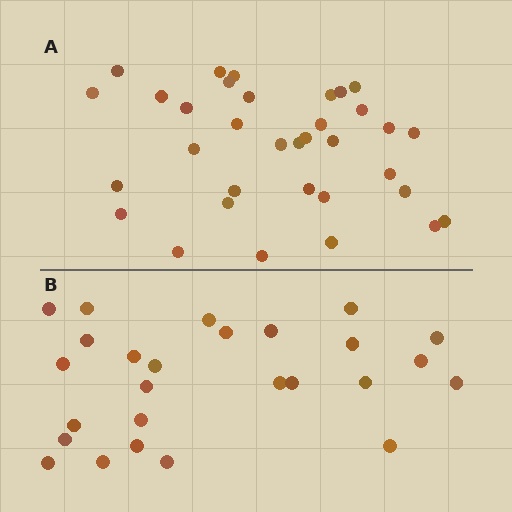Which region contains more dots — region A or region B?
Region A (the top region) has more dots.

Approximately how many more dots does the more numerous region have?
Region A has roughly 8 or so more dots than region B.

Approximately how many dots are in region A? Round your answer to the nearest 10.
About 30 dots. (The exact count is 34, which rounds to 30.)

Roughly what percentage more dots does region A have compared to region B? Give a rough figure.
About 30% more.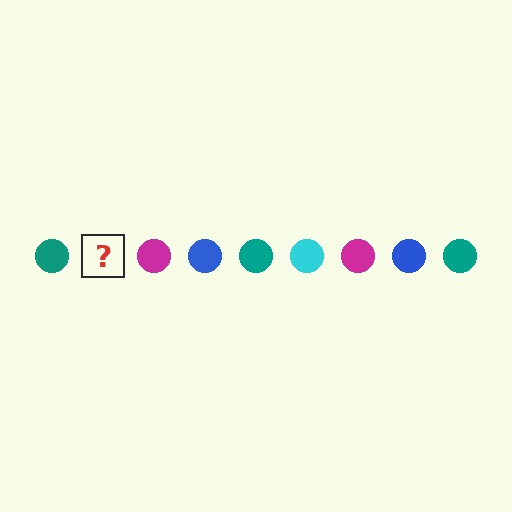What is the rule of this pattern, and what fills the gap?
The rule is that the pattern cycles through teal, cyan, magenta, blue circles. The gap should be filled with a cyan circle.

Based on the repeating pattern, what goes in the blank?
The blank should be a cyan circle.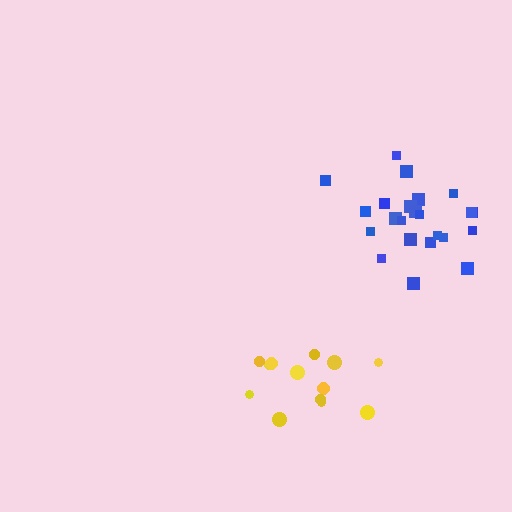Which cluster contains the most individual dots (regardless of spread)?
Blue (23).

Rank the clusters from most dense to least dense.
blue, yellow.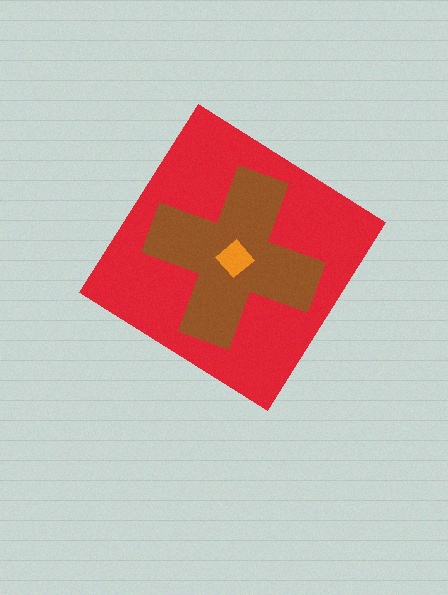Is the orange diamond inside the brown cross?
Yes.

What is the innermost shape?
The orange diamond.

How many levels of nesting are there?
3.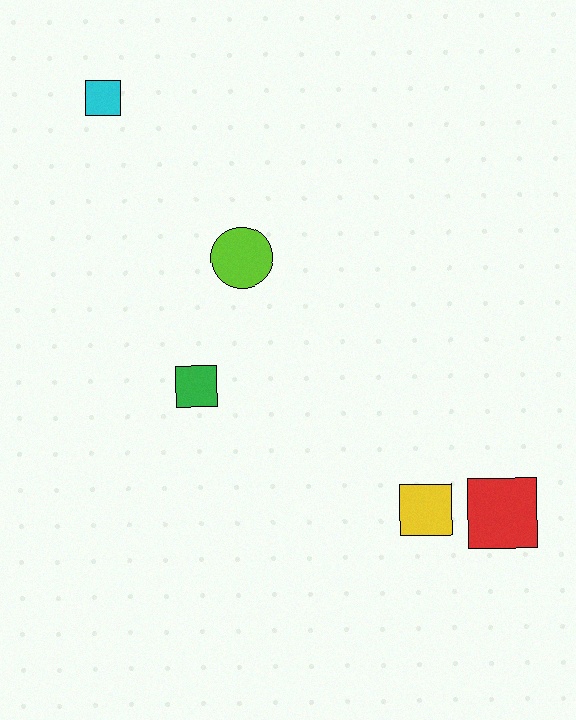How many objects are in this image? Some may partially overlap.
There are 5 objects.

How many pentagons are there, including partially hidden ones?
There are no pentagons.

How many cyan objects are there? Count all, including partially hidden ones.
There is 1 cyan object.